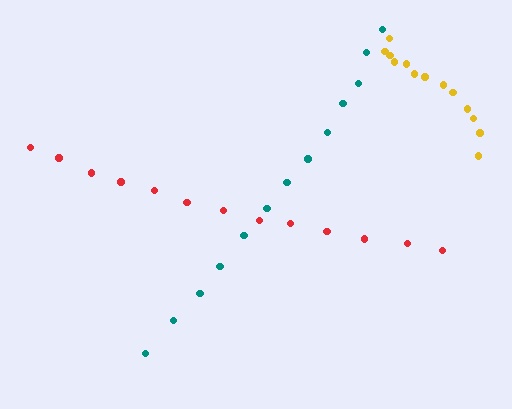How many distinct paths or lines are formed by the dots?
There are 3 distinct paths.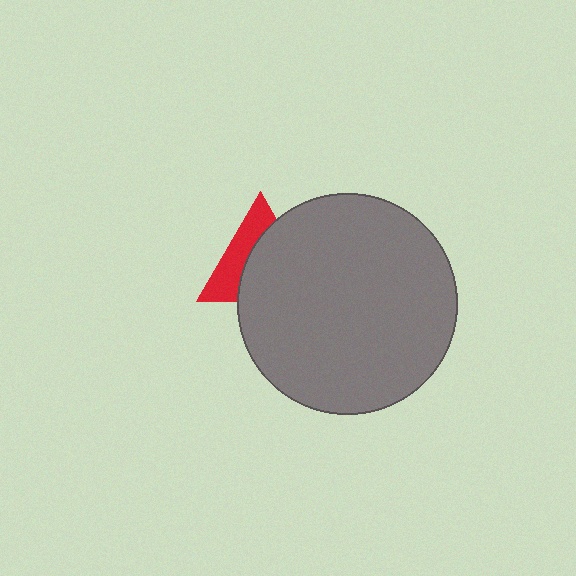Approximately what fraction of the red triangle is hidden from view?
Roughly 59% of the red triangle is hidden behind the gray circle.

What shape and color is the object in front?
The object in front is a gray circle.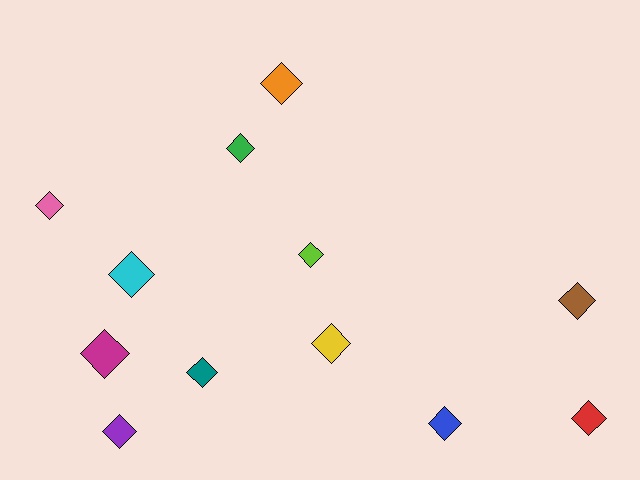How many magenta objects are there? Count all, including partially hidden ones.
There is 1 magenta object.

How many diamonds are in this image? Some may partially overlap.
There are 12 diamonds.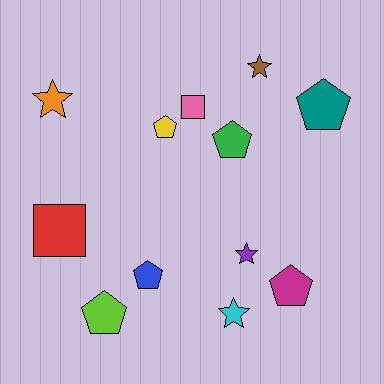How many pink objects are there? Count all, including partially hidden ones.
There is 1 pink object.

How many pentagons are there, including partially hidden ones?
There are 6 pentagons.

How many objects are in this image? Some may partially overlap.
There are 12 objects.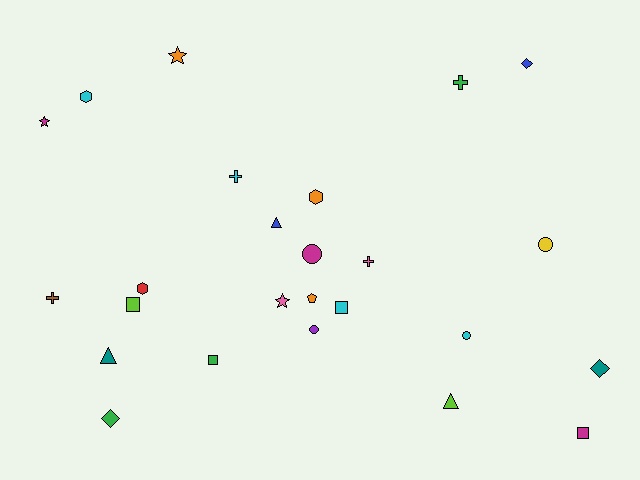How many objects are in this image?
There are 25 objects.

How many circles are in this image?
There are 4 circles.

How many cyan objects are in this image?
There are 4 cyan objects.